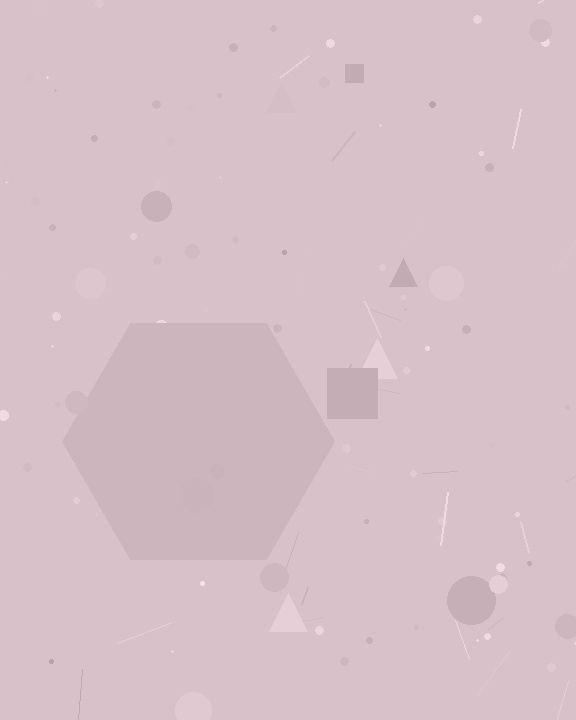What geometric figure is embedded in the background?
A hexagon is embedded in the background.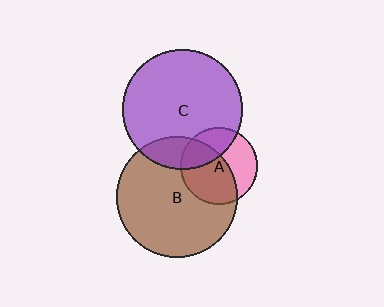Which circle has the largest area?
Circle B (brown).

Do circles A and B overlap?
Yes.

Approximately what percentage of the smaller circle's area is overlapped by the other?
Approximately 55%.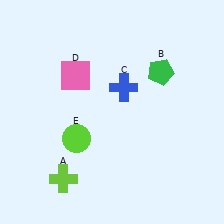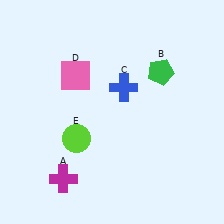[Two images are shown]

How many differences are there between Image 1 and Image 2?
There is 1 difference between the two images.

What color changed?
The cross (A) changed from lime in Image 1 to magenta in Image 2.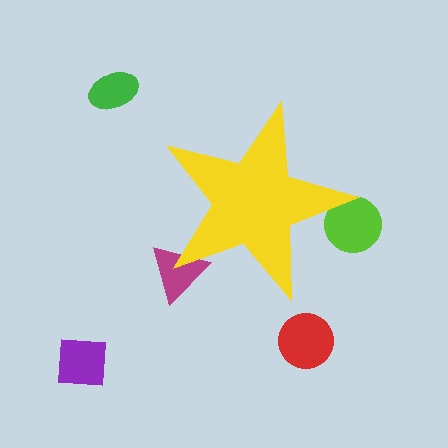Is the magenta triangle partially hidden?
Yes, the magenta triangle is partially hidden behind the yellow star.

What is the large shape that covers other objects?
A yellow star.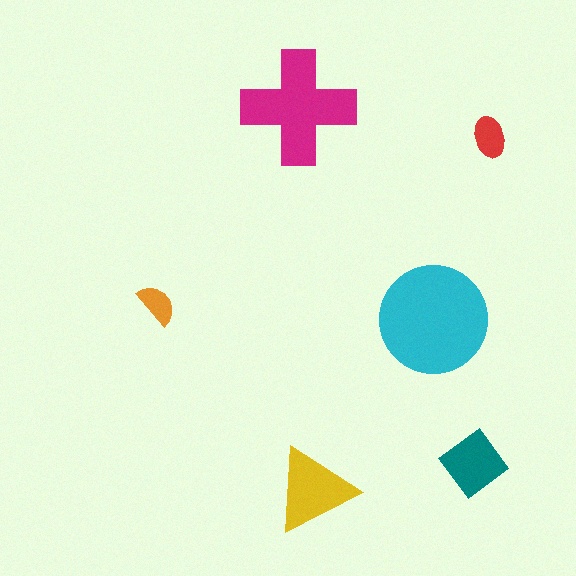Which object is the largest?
The cyan circle.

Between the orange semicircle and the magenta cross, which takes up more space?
The magenta cross.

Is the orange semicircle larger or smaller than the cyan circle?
Smaller.